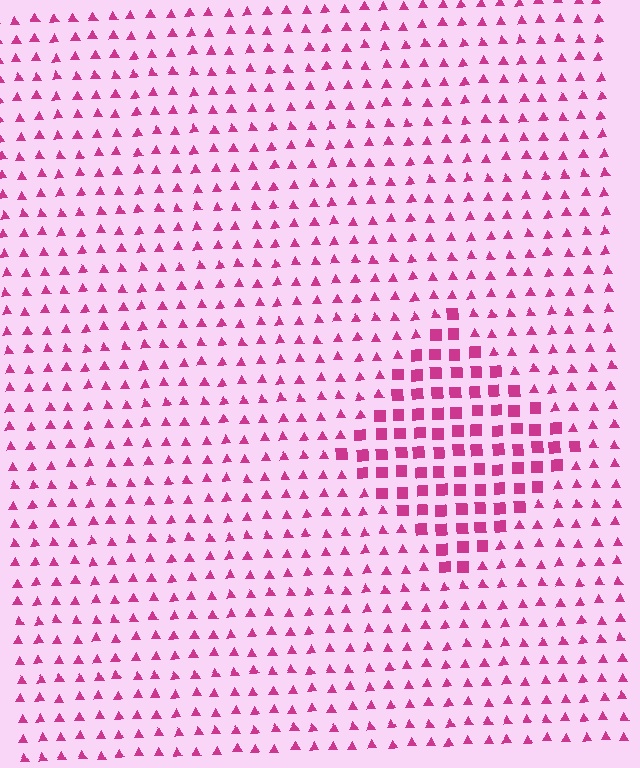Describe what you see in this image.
The image is filled with small magenta elements arranged in a uniform grid. A diamond-shaped region contains squares, while the surrounding area contains triangles. The boundary is defined purely by the change in element shape.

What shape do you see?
I see a diamond.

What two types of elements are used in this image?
The image uses squares inside the diamond region and triangles outside it.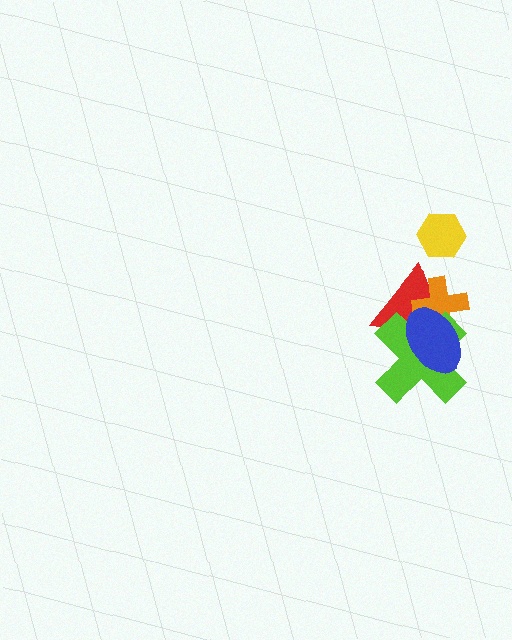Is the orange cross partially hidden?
Yes, it is partially covered by another shape.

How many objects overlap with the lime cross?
3 objects overlap with the lime cross.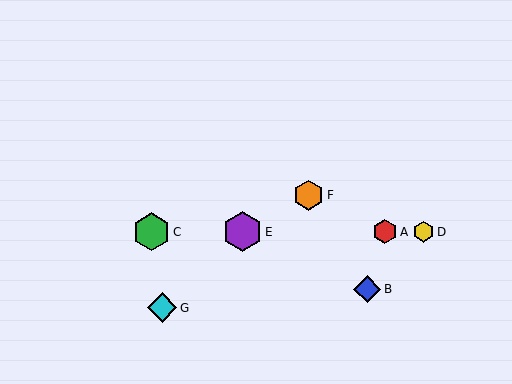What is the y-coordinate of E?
Object E is at y≈232.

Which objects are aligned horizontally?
Objects A, C, D, E are aligned horizontally.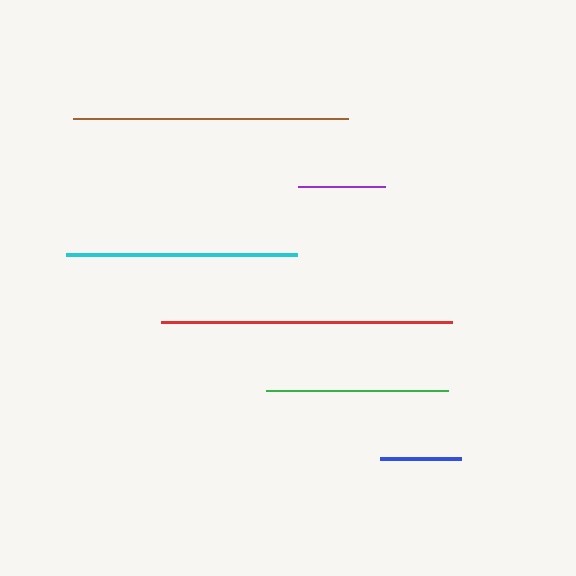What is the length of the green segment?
The green segment is approximately 182 pixels long.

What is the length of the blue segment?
The blue segment is approximately 80 pixels long.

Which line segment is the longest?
The red line is the longest at approximately 290 pixels.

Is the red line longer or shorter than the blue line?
The red line is longer than the blue line.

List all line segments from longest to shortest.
From longest to shortest: red, brown, cyan, green, purple, blue.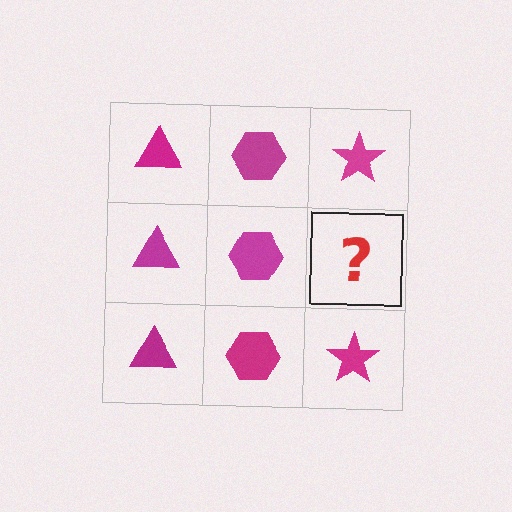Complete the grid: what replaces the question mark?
The question mark should be replaced with a magenta star.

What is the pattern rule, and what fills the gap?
The rule is that each column has a consistent shape. The gap should be filled with a magenta star.